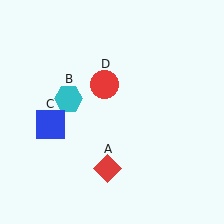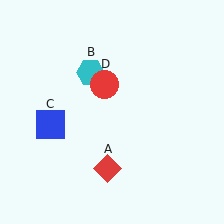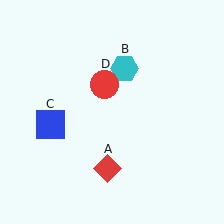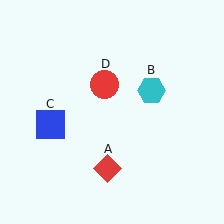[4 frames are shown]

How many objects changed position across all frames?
1 object changed position: cyan hexagon (object B).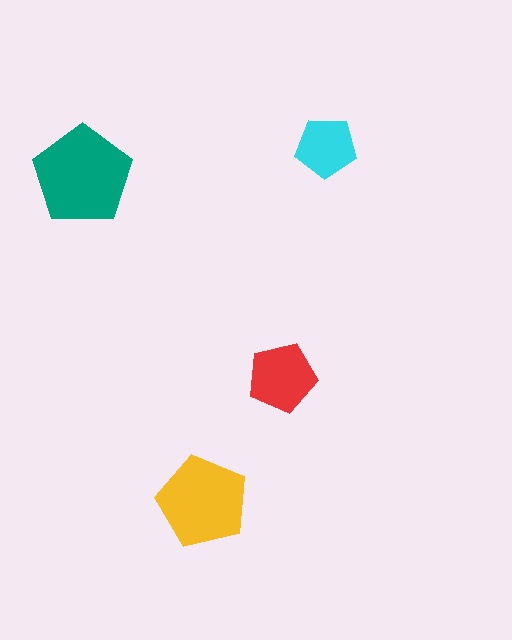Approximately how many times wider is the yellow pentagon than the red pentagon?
About 1.5 times wider.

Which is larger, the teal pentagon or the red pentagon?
The teal one.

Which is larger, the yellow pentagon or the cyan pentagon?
The yellow one.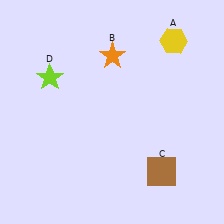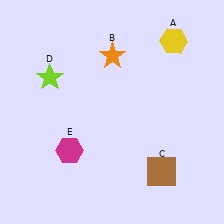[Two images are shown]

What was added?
A magenta hexagon (E) was added in Image 2.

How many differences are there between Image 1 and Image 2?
There is 1 difference between the two images.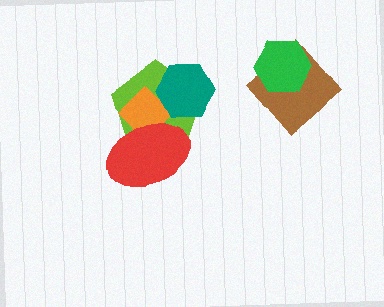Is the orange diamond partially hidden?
Yes, it is partially covered by another shape.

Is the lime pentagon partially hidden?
Yes, it is partially covered by another shape.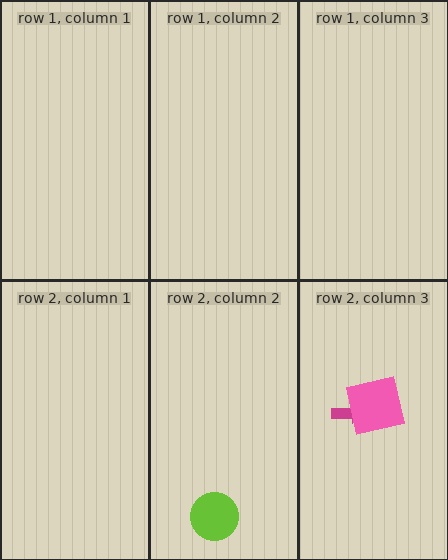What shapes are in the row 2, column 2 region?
The lime circle.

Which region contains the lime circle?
The row 2, column 2 region.